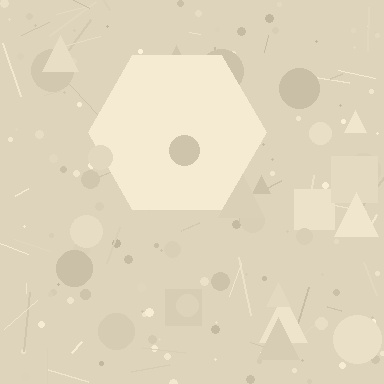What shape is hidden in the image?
A hexagon is hidden in the image.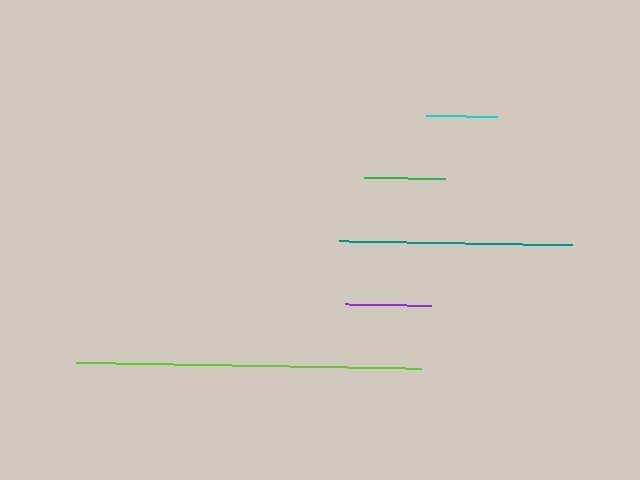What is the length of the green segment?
The green segment is approximately 80 pixels long.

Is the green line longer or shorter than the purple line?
The purple line is longer than the green line.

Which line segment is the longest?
The lime line is the longest at approximately 345 pixels.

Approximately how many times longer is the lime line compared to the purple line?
The lime line is approximately 4.0 times the length of the purple line.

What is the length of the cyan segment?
The cyan segment is approximately 71 pixels long.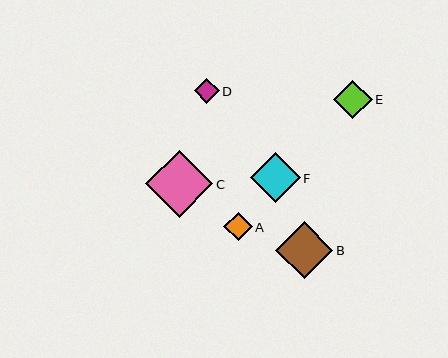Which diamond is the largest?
Diamond C is the largest with a size of approximately 67 pixels.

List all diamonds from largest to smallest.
From largest to smallest: C, B, F, E, A, D.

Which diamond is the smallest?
Diamond D is the smallest with a size of approximately 25 pixels.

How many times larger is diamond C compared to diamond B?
Diamond C is approximately 1.2 times the size of diamond B.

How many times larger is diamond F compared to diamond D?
Diamond F is approximately 2.0 times the size of diamond D.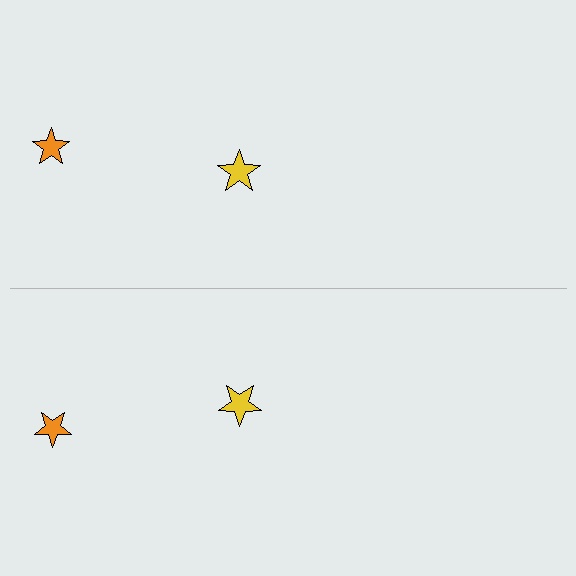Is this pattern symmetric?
Yes, this pattern has bilateral (reflection) symmetry.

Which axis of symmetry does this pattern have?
The pattern has a horizontal axis of symmetry running through the center of the image.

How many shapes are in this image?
There are 4 shapes in this image.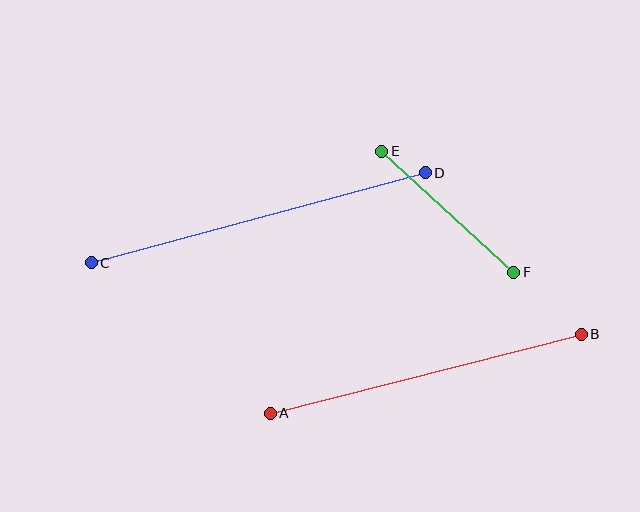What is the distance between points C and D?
The distance is approximately 346 pixels.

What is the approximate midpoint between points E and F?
The midpoint is at approximately (448, 212) pixels.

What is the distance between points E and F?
The distance is approximately 179 pixels.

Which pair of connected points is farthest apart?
Points C and D are farthest apart.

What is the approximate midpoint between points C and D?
The midpoint is at approximately (258, 218) pixels.